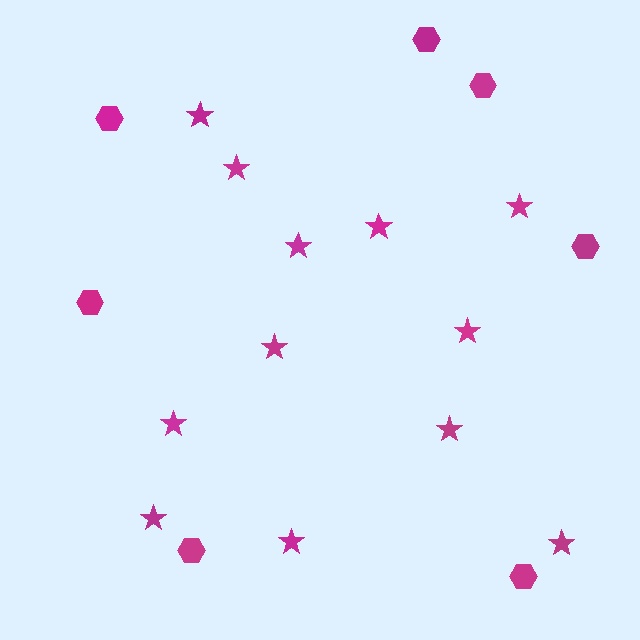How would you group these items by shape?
There are 2 groups: one group of hexagons (7) and one group of stars (12).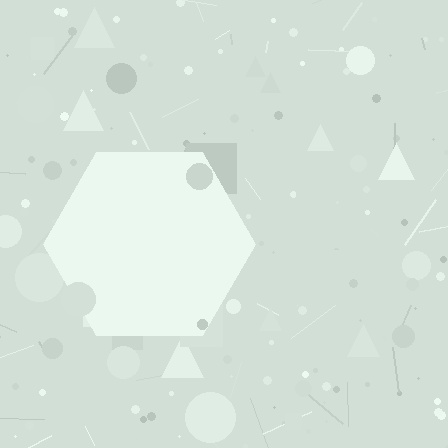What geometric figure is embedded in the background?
A hexagon is embedded in the background.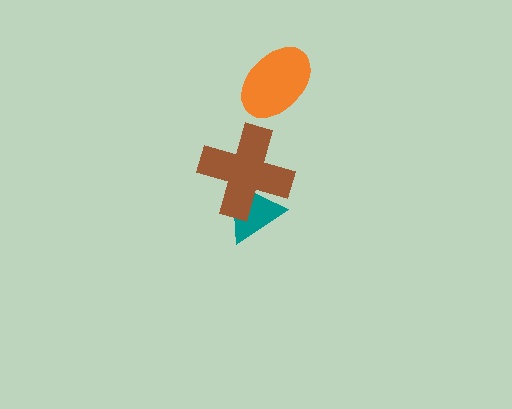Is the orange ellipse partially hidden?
No, no other shape covers it.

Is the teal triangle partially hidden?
Yes, it is partially covered by another shape.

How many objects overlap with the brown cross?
1 object overlaps with the brown cross.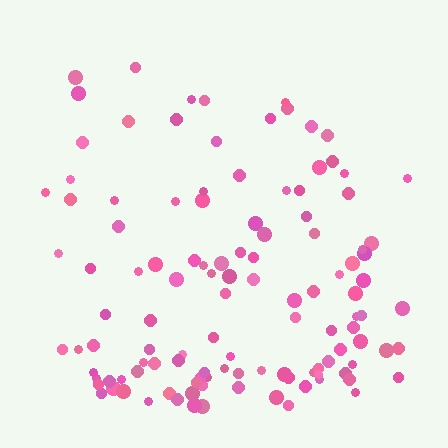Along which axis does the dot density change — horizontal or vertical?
Vertical.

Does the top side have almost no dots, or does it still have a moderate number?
Still a moderate number, just noticeably fewer than the bottom.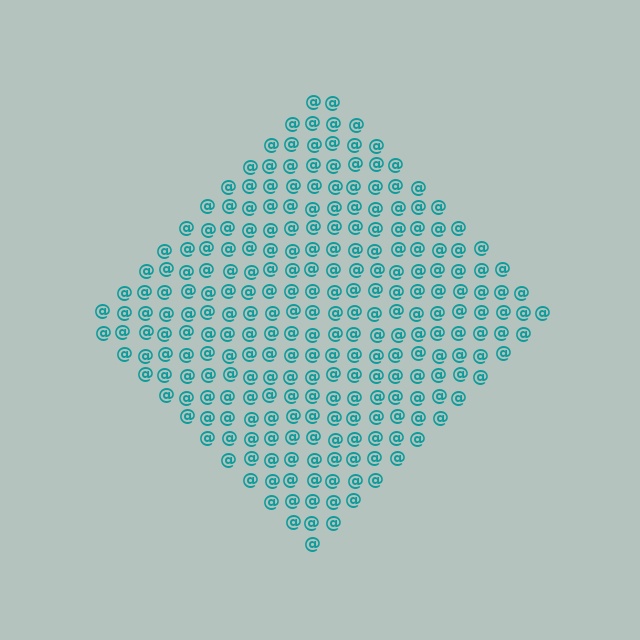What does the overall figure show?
The overall figure shows a diamond.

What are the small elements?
The small elements are at signs.